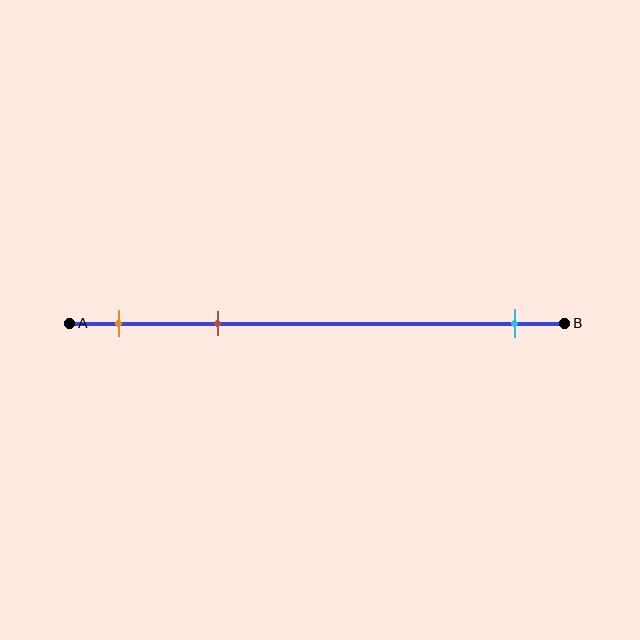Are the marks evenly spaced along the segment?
No, the marks are not evenly spaced.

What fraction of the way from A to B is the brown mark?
The brown mark is approximately 30% (0.3) of the way from A to B.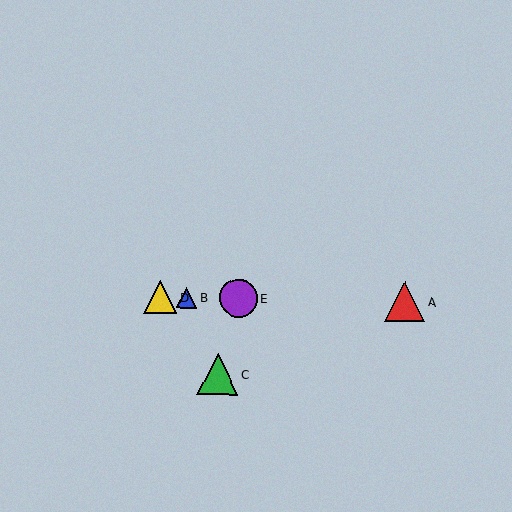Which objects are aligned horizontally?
Objects A, B, D, E are aligned horizontally.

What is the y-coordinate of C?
Object C is at y≈374.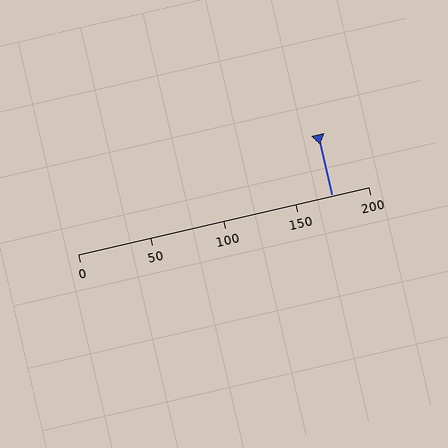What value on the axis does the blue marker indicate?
The marker indicates approximately 175.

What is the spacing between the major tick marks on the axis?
The major ticks are spaced 50 apart.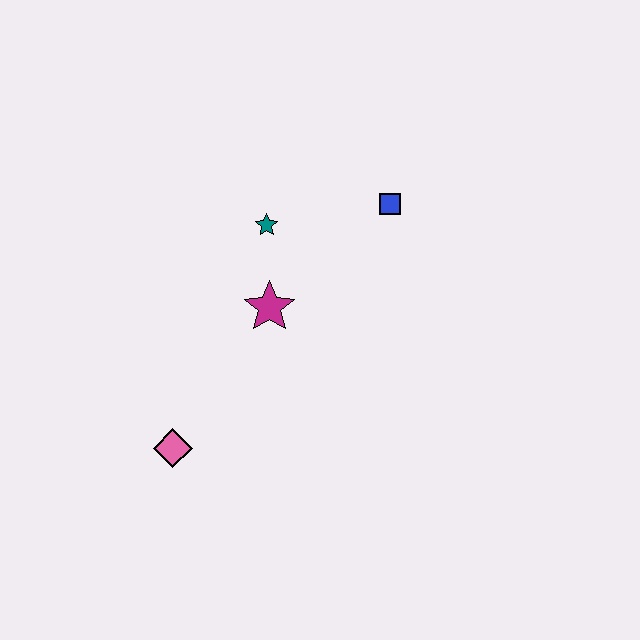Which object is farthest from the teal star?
The pink diamond is farthest from the teal star.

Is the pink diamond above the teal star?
No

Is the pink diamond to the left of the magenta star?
Yes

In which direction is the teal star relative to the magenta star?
The teal star is above the magenta star.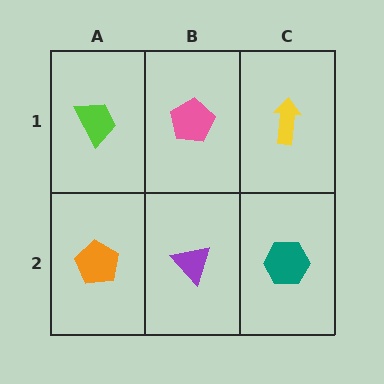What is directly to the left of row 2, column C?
A purple triangle.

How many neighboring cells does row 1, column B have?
3.